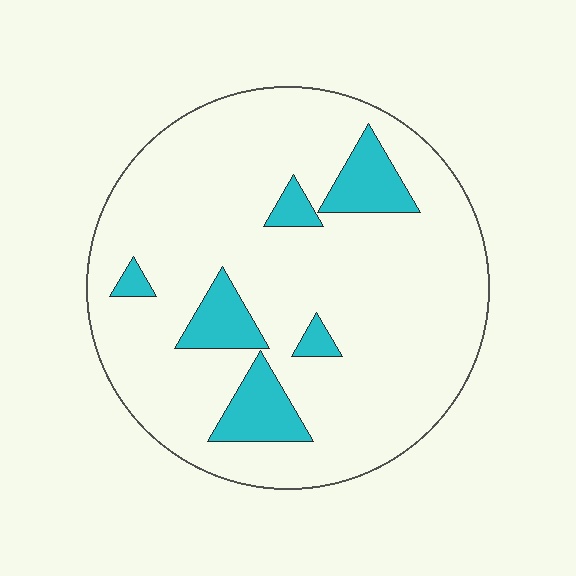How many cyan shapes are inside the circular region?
6.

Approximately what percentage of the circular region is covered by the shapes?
Approximately 15%.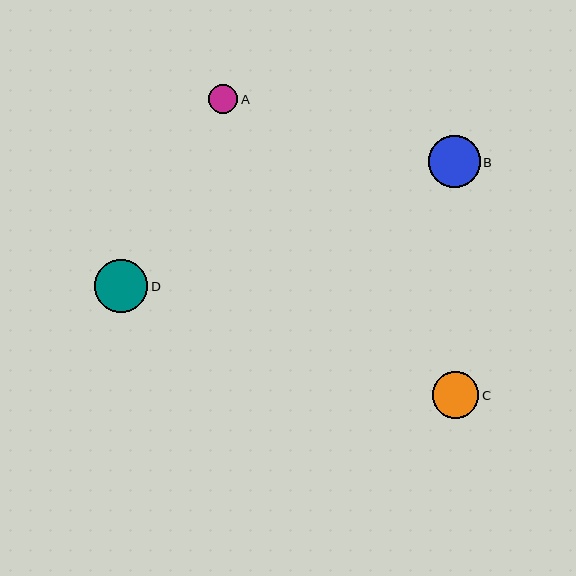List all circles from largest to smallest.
From largest to smallest: D, B, C, A.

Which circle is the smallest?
Circle A is the smallest with a size of approximately 29 pixels.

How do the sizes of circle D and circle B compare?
Circle D and circle B are approximately the same size.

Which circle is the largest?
Circle D is the largest with a size of approximately 53 pixels.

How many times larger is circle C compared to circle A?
Circle C is approximately 1.6 times the size of circle A.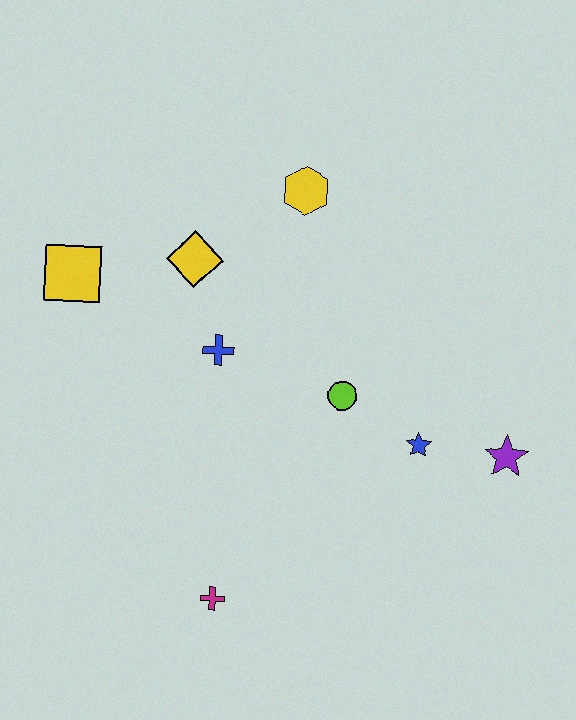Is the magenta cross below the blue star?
Yes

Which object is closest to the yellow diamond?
The blue cross is closest to the yellow diamond.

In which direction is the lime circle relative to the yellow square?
The lime circle is to the right of the yellow square.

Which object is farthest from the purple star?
The yellow square is farthest from the purple star.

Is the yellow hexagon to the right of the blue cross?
Yes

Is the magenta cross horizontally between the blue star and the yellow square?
Yes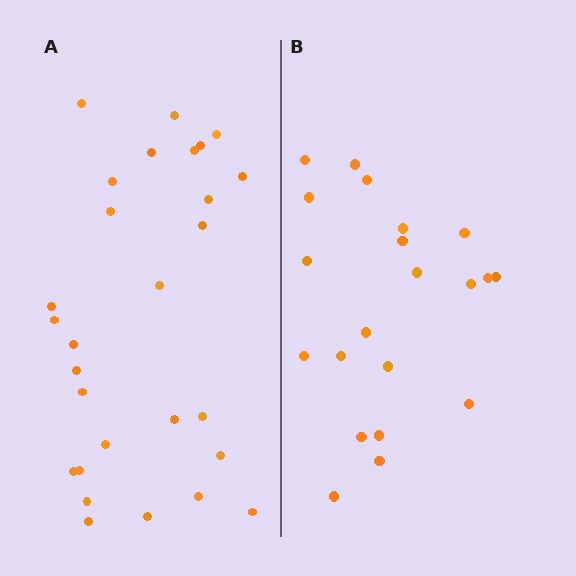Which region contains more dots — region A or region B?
Region A (the left region) has more dots.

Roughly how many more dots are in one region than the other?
Region A has roughly 8 or so more dots than region B.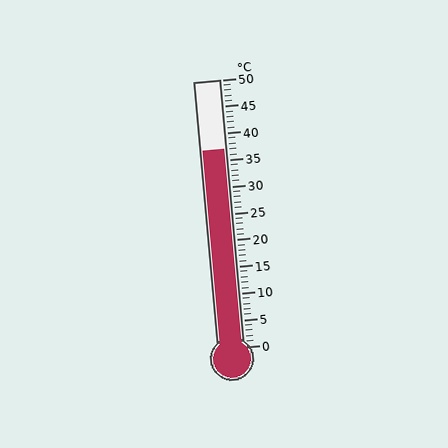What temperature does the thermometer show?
The thermometer shows approximately 37°C.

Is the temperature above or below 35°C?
The temperature is above 35°C.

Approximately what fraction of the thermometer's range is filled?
The thermometer is filled to approximately 75% of its range.